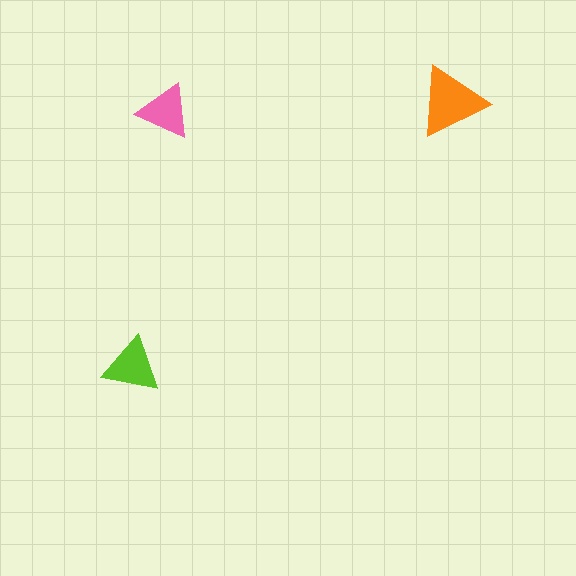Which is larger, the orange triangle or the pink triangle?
The orange one.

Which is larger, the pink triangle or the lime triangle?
The lime one.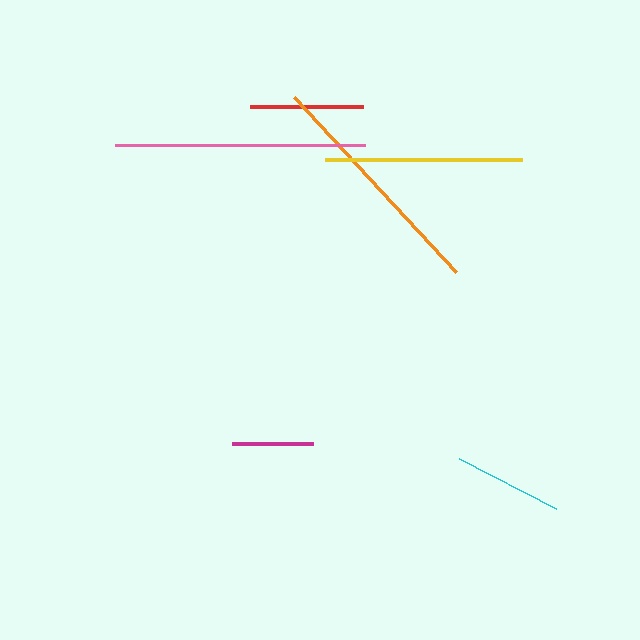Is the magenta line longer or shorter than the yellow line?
The yellow line is longer than the magenta line.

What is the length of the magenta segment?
The magenta segment is approximately 81 pixels long.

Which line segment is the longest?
The pink line is the longest at approximately 250 pixels.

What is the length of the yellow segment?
The yellow segment is approximately 197 pixels long.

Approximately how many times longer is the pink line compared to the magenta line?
The pink line is approximately 3.1 times the length of the magenta line.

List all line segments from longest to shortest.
From longest to shortest: pink, orange, yellow, red, cyan, magenta.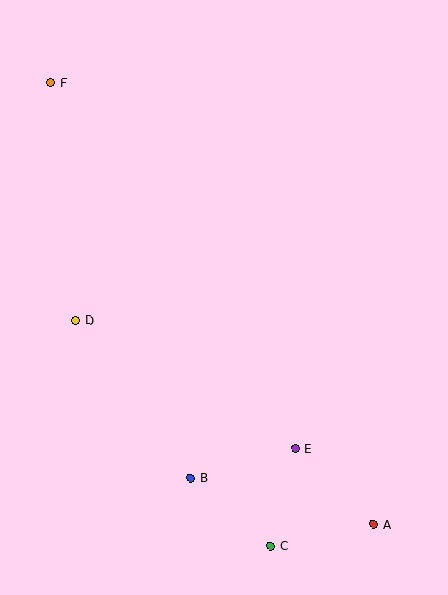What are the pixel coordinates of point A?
Point A is at (374, 524).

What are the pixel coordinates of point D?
Point D is at (75, 320).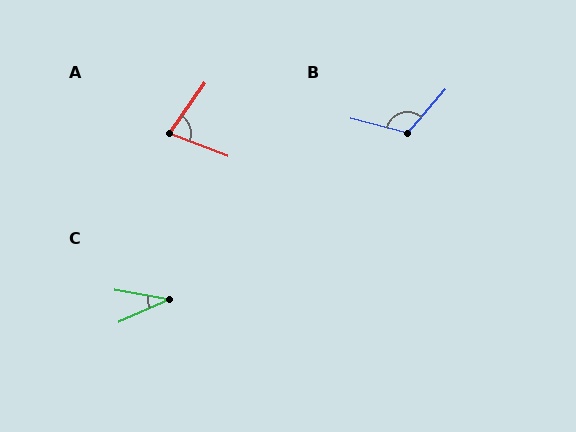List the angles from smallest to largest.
C (34°), A (76°), B (117°).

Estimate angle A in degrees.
Approximately 76 degrees.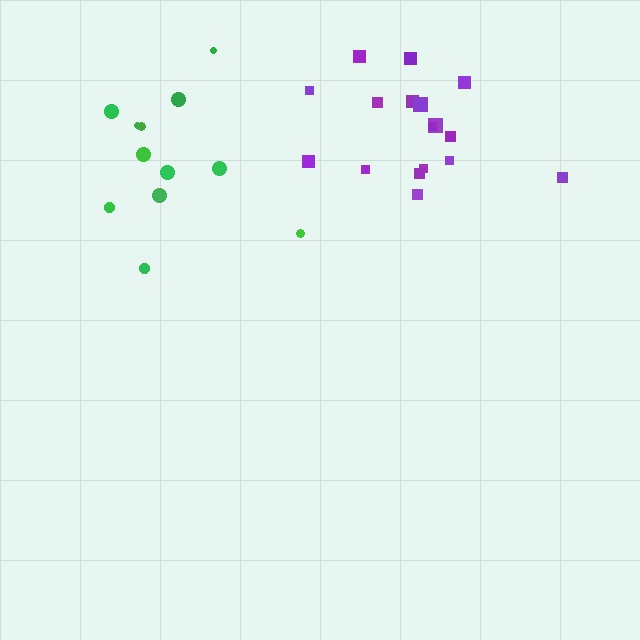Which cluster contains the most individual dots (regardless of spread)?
Purple (17).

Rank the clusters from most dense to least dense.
purple, green.